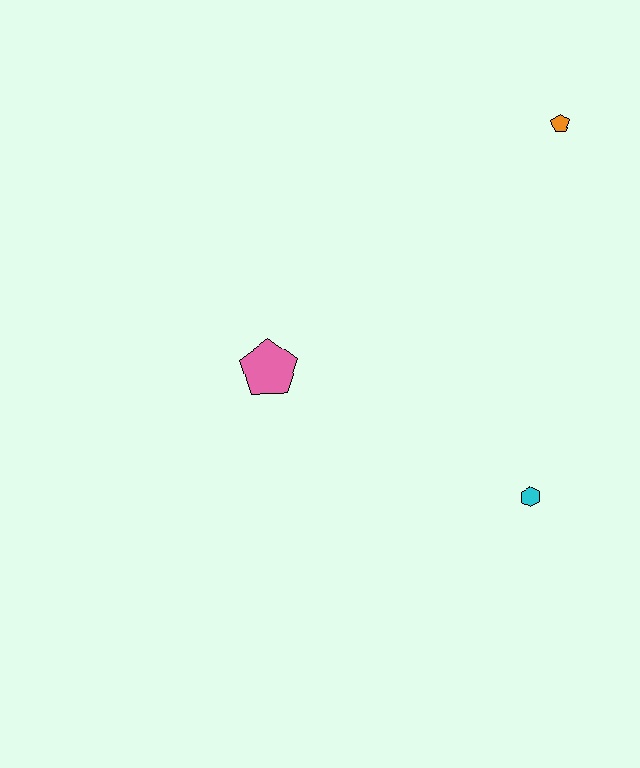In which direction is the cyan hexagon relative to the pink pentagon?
The cyan hexagon is to the right of the pink pentagon.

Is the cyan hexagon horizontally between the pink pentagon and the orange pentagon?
Yes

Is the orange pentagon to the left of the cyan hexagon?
No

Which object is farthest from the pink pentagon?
The orange pentagon is farthest from the pink pentagon.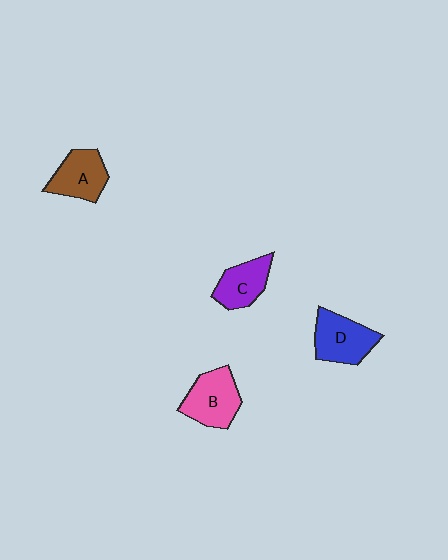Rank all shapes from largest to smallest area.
From largest to smallest: B (pink), D (blue), A (brown), C (purple).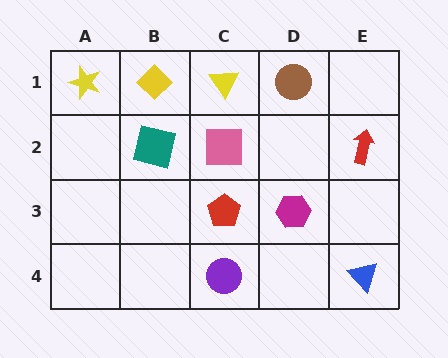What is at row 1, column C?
A yellow triangle.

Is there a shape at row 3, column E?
No, that cell is empty.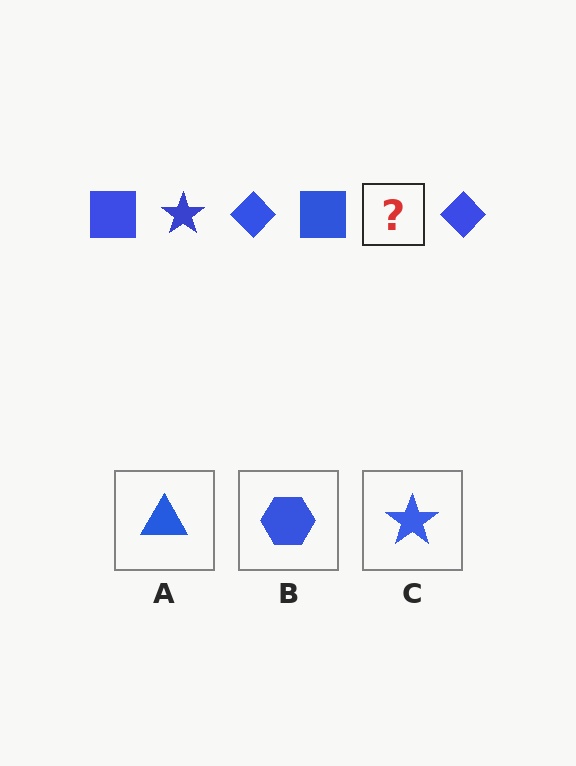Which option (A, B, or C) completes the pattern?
C.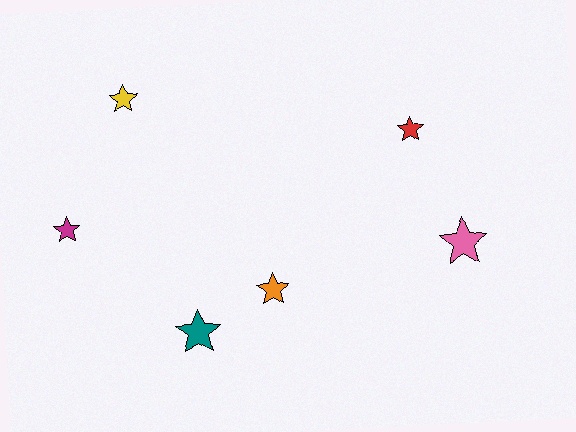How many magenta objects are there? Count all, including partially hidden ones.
There is 1 magenta object.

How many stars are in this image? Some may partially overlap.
There are 6 stars.